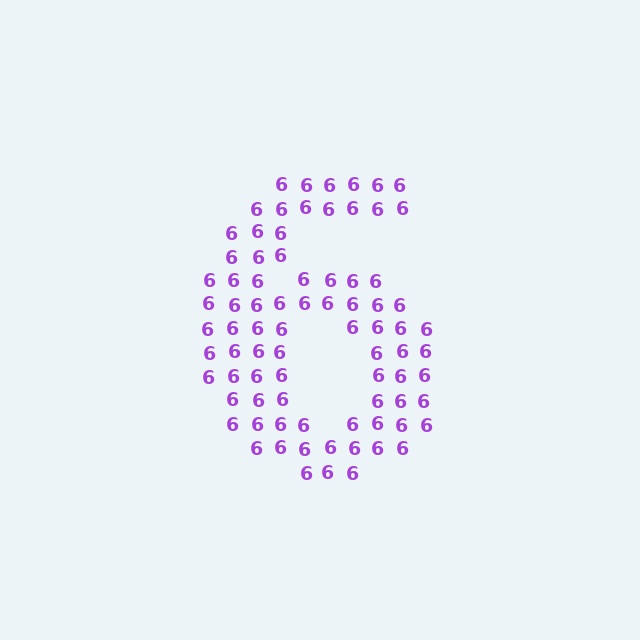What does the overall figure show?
The overall figure shows the digit 6.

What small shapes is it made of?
It is made of small digit 6's.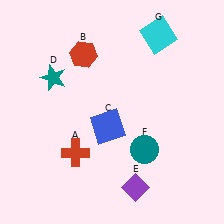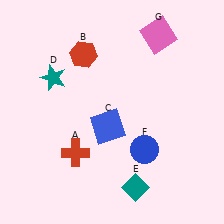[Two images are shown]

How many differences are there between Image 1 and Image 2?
There are 3 differences between the two images.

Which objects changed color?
E changed from purple to teal. F changed from teal to blue. G changed from cyan to pink.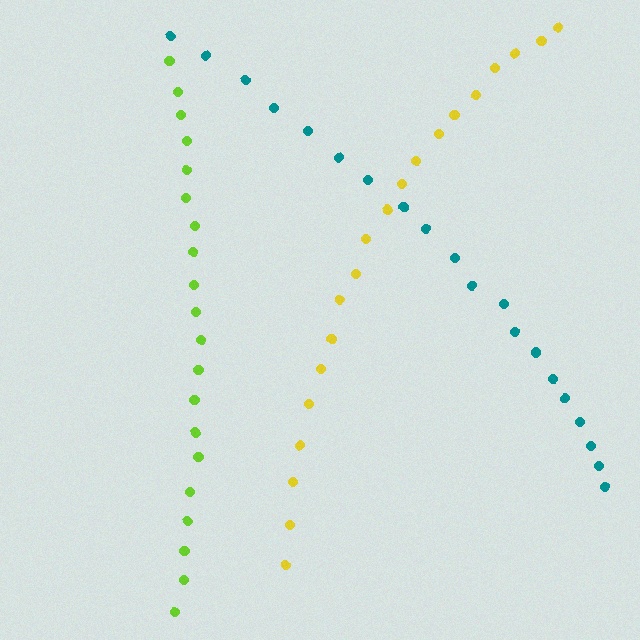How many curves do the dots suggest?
There are 3 distinct paths.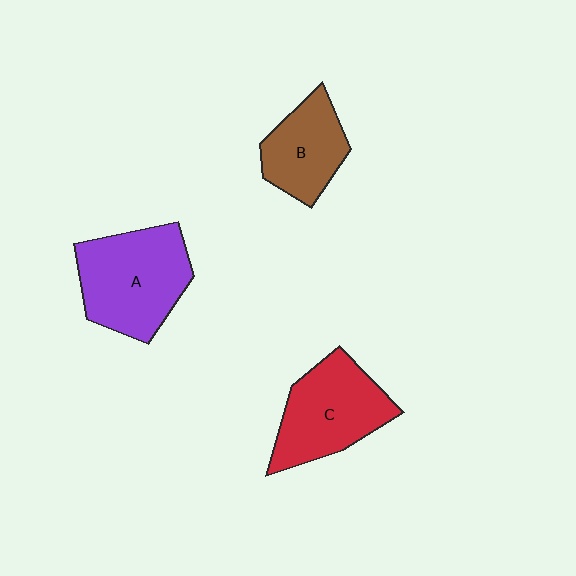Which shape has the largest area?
Shape A (purple).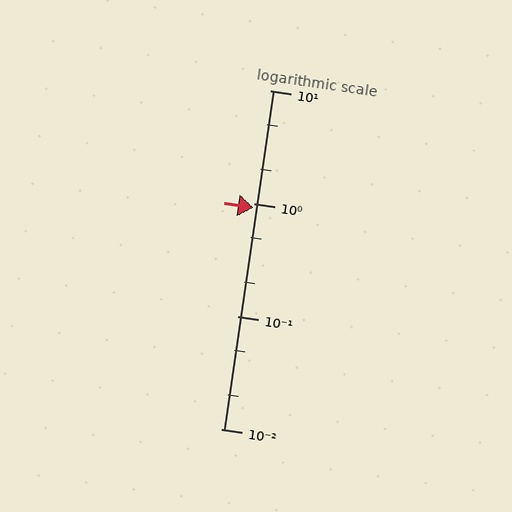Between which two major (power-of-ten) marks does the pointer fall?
The pointer is between 0.1 and 1.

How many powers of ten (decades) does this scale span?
The scale spans 3 decades, from 0.01 to 10.